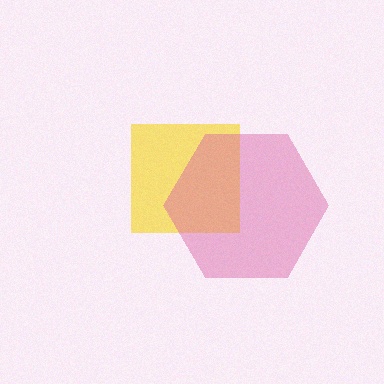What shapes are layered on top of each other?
The layered shapes are: a yellow square, a pink hexagon.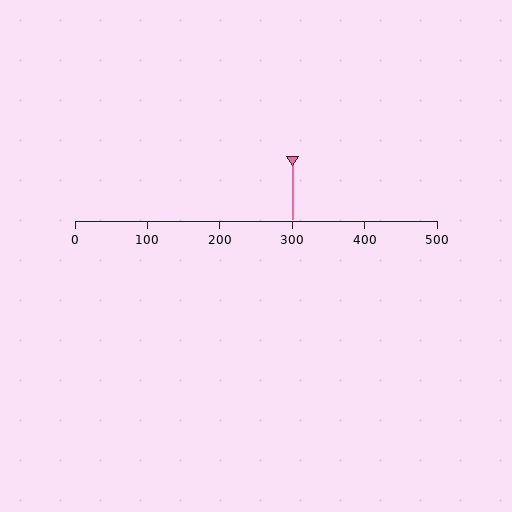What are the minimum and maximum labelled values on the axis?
The axis runs from 0 to 500.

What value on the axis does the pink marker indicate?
The marker indicates approximately 300.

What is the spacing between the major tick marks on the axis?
The major ticks are spaced 100 apart.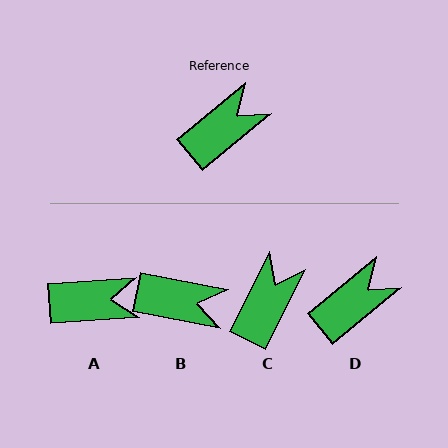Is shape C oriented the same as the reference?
No, it is off by about 25 degrees.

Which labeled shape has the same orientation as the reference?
D.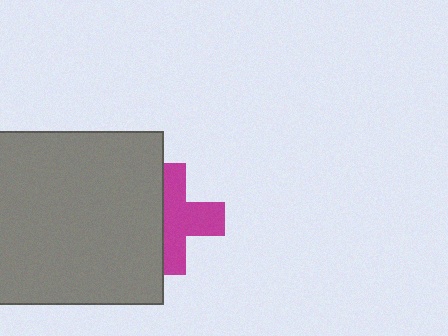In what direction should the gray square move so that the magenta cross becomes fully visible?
The gray square should move left. That is the shortest direction to clear the overlap and leave the magenta cross fully visible.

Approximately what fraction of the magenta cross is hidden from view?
Roughly 41% of the magenta cross is hidden behind the gray square.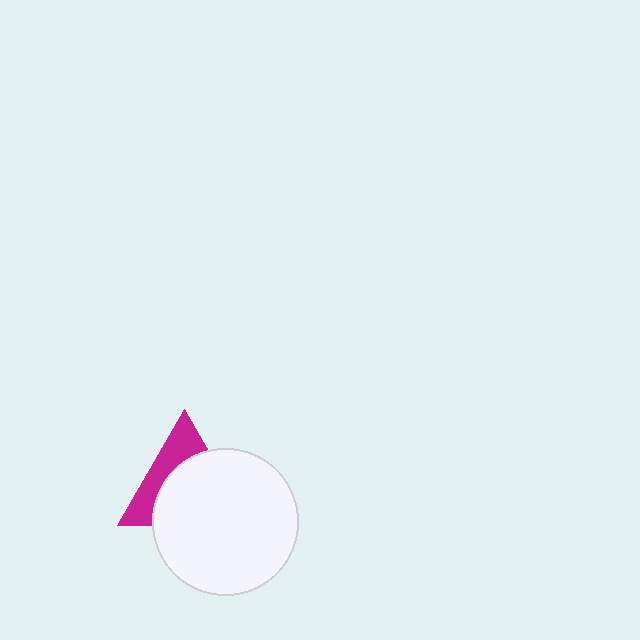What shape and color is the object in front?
The object in front is a white circle.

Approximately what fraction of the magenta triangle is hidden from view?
Roughly 62% of the magenta triangle is hidden behind the white circle.